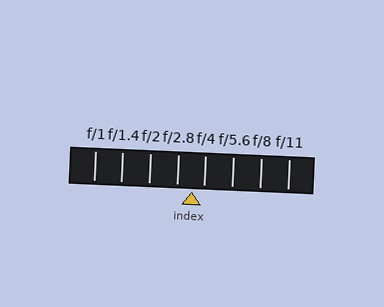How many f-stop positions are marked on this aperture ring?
There are 8 f-stop positions marked.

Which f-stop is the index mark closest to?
The index mark is closest to f/4.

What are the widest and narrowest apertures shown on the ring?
The widest aperture shown is f/1 and the narrowest is f/11.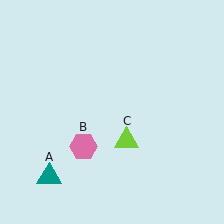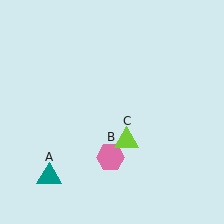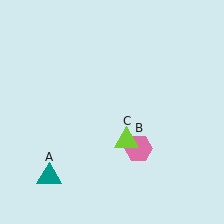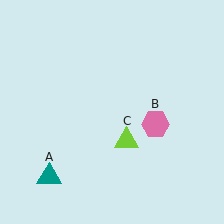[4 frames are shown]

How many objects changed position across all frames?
1 object changed position: pink hexagon (object B).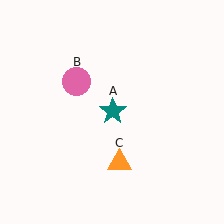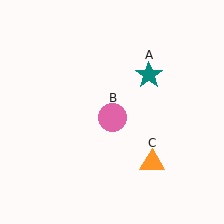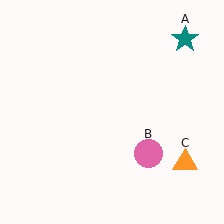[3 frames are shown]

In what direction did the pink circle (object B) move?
The pink circle (object B) moved down and to the right.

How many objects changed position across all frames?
3 objects changed position: teal star (object A), pink circle (object B), orange triangle (object C).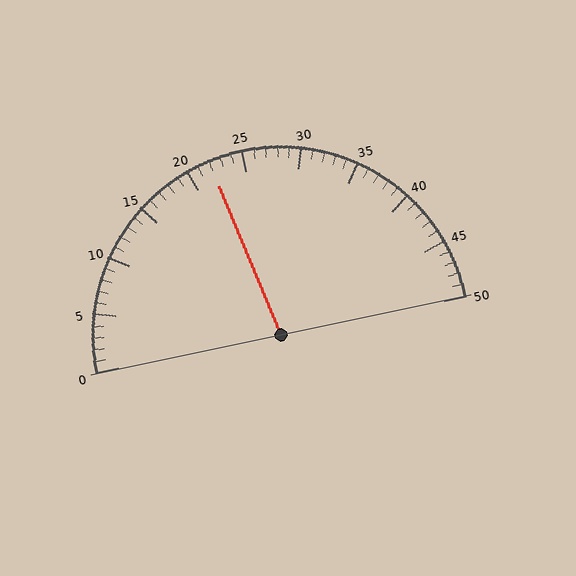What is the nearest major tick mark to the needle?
The nearest major tick mark is 20.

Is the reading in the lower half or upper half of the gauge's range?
The reading is in the lower half of the range (0 to 50).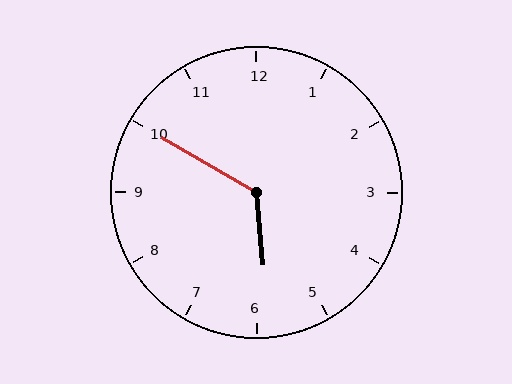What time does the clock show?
5:50.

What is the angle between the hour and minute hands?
Approximately 125 degrees.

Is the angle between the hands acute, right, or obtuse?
It is obtuse.